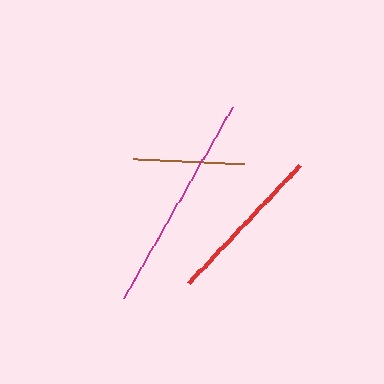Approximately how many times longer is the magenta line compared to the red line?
The magenta line is approximately 1.4 times the length of the red line.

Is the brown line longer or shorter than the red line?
The red line is longer than the brown line.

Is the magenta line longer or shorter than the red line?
The magenta line is longer than the red line.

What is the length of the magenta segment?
The magenta segment is approximately 220 pixels long.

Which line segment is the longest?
The magenta line is the longest at approximately 220 pixels.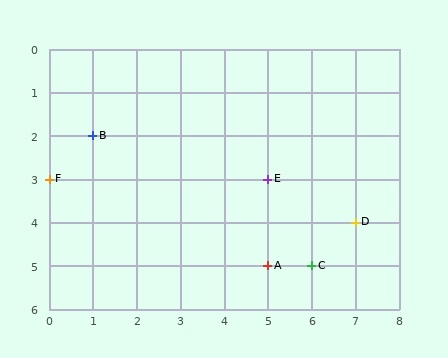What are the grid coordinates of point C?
Point C is at grid coordinates (6, 5).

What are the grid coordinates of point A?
Point A is at grid coordinates (5, 5).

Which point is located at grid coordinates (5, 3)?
Point E is at (5, 3).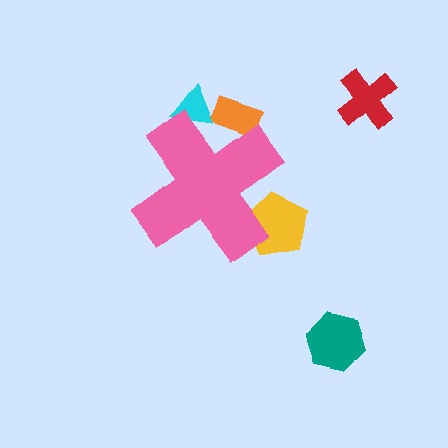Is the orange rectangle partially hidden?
Yes, the orange rectangle is partially hidden behind the pink cross.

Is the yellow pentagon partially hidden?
Yes, the yellow pentagon is partially hidden behind the pink cross.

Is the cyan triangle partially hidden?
Yes, the cyan triangle is partially hidden behind the pink cross.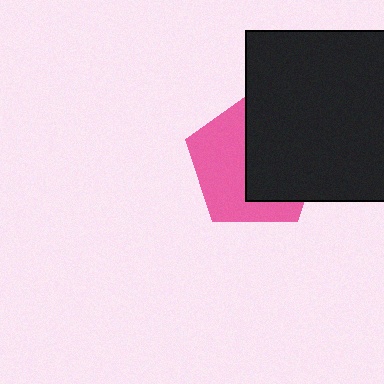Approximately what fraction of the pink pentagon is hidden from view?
Roughly 51% of the pink pentagon is hidden behind the black square.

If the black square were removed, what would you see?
You would see the complete pink pentagon.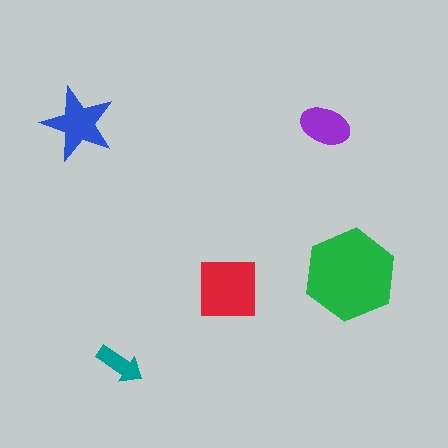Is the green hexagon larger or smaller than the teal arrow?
Larger.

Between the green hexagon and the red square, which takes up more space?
The green hexagon.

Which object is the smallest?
The teal arrow.